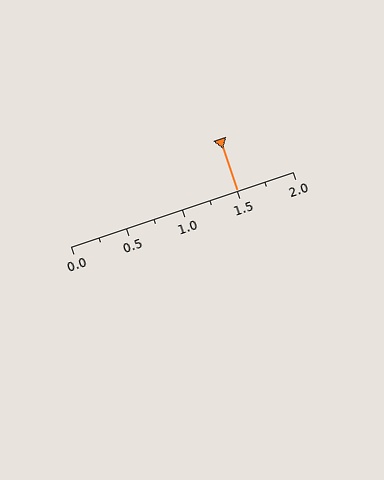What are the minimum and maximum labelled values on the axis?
The axis runs from 0.0 to 2.0.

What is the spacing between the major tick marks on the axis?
The major ticks are spaced 0.5 apart.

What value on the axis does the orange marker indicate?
The marker indicates approximately 1.5.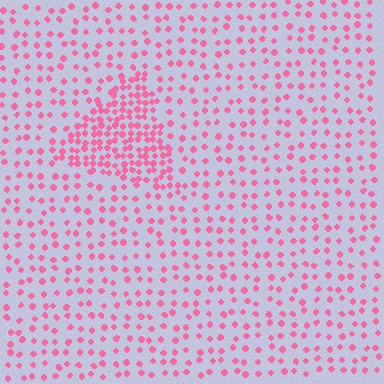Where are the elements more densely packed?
The elements are more densely packed inside the triangle boundary.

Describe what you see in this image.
The image contains small pink elements arranged at two different densities. A triangle-shaped region is visible where the elements are more densely packed than the surrounding area.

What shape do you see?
I see a triangle.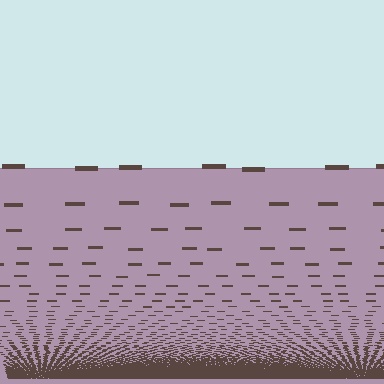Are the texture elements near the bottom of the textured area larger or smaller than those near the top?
Smaller. The gradient is inverted — elements near the bottom are smaller and denser.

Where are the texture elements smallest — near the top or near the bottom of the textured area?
Near the bottom.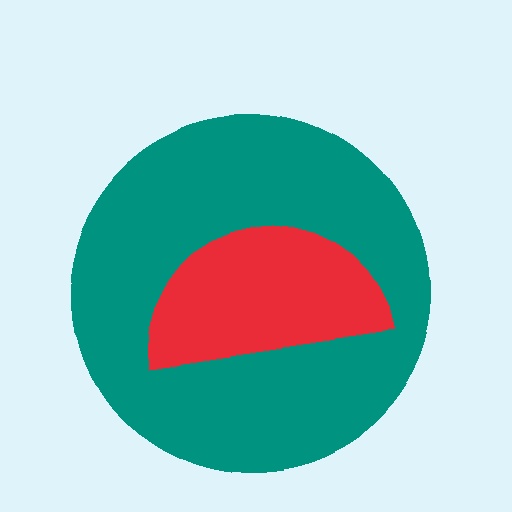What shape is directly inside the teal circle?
The red semicircle.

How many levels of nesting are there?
2.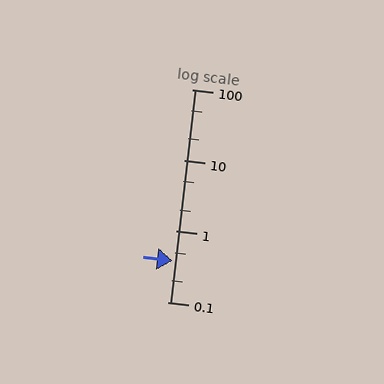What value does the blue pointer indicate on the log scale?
The pointer indicates approximately 0.38.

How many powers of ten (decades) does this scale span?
The scale spans 3 decades, from 0.1 to 100.